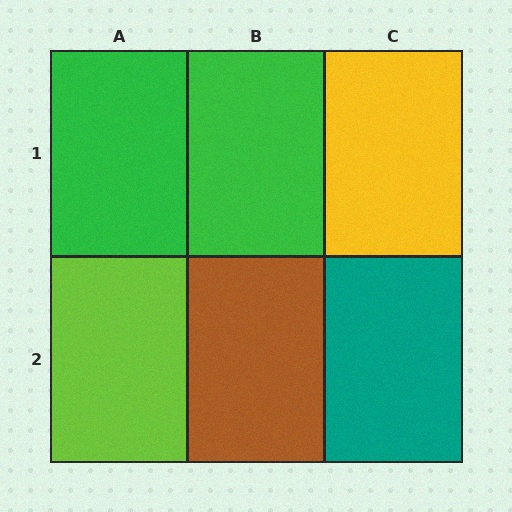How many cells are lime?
1 cell is lime.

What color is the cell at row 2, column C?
Teal.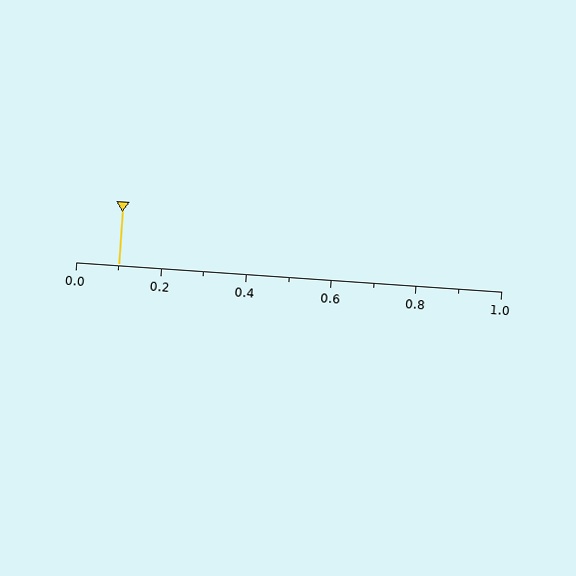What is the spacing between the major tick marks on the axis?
The major ticks are spaced 0.2 apart.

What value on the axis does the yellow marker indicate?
The marker indicates approximately 0.1.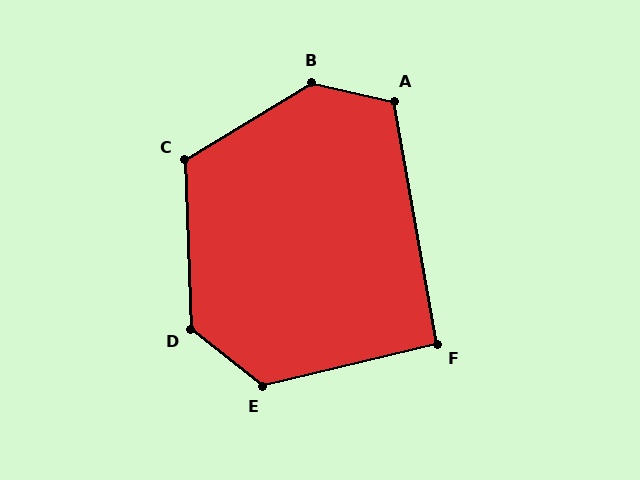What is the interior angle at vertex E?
Approximately 128 degrees (obtuse).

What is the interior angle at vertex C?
Approximately 119 degrees (obtuse).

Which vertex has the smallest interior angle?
F, at approximately 93 degrees.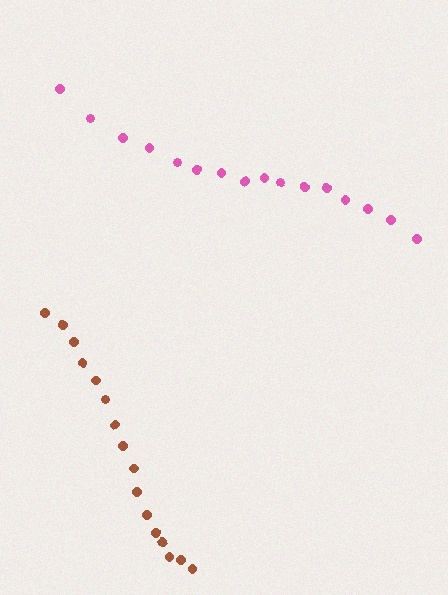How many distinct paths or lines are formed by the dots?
There are 2 distinct paths.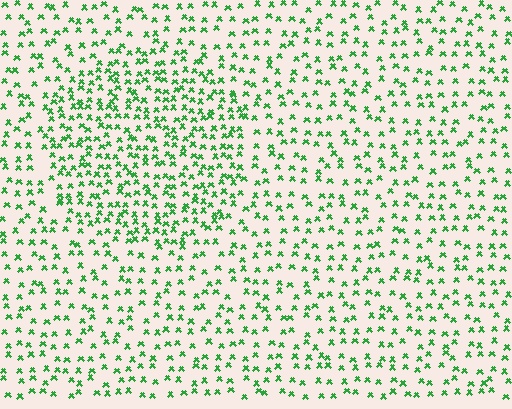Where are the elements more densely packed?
The elements are more densely packed inside the circle boundary.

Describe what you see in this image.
The image contains small green elements arranged at two different densities. A circle-shaped region is visible where the elements are more densely packed than the surrounding area.